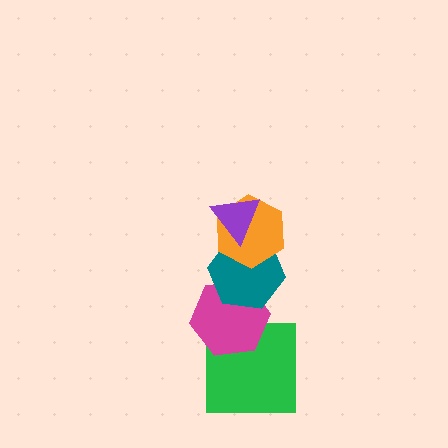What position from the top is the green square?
The green square is 5th from the top.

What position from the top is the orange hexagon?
The orange hexagon is 2nd from the top.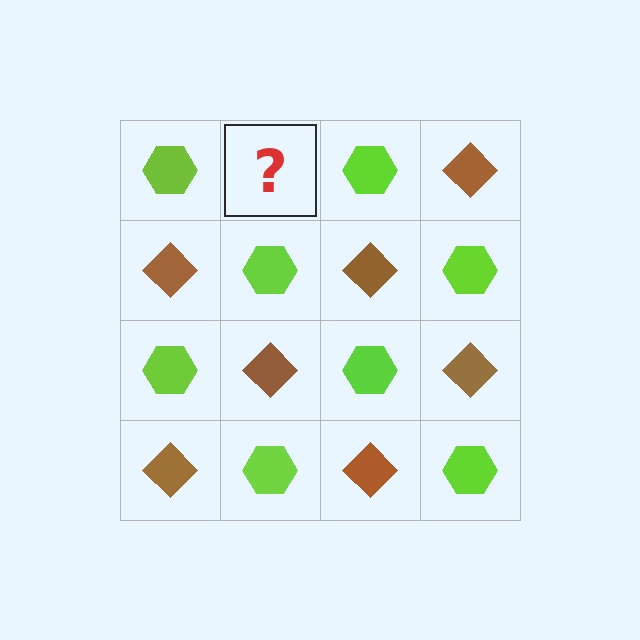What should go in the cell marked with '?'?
The missing cell should contain a brown diamond.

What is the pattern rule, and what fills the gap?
The rule is that it alternates lime hexagon and brown diamond in a checkerboard pattern. The gap should be filled with a brown diamond.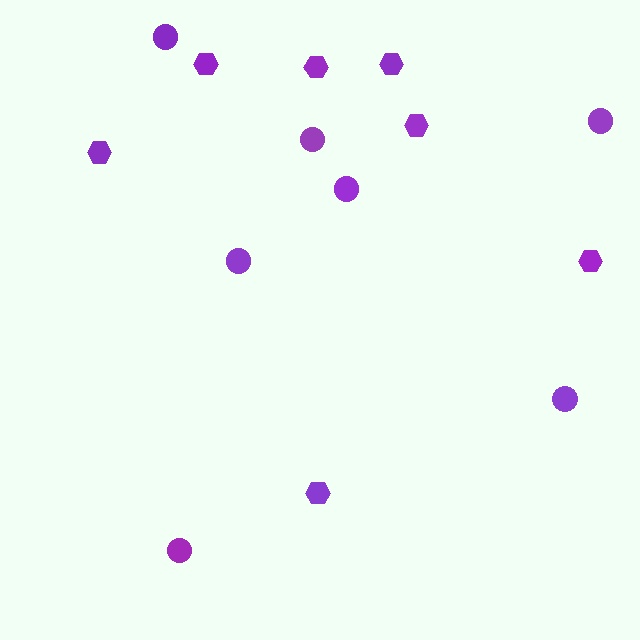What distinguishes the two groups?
There are 2 groups: one group of hexagons (7) and one group of circles (7).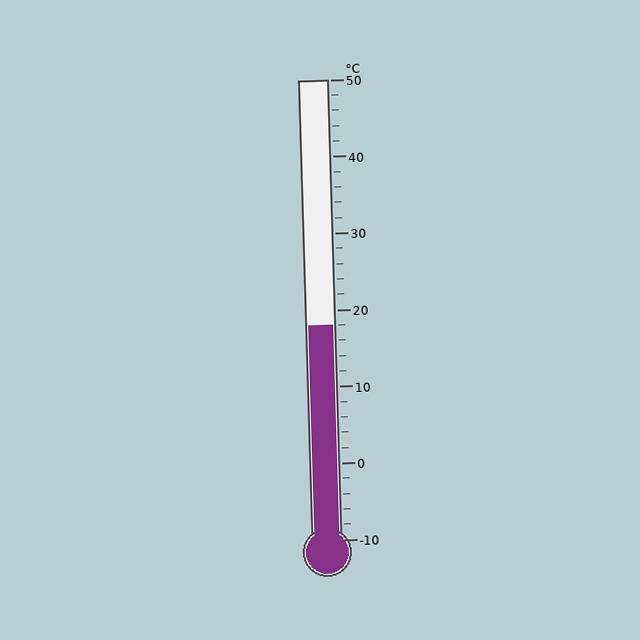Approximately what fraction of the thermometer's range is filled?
The thermometer is filled to approximately 45% of its range.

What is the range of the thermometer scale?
The thermometer scale ranges from -10°C to 50°C.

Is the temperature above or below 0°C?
The temperature is above 0°C.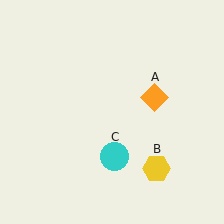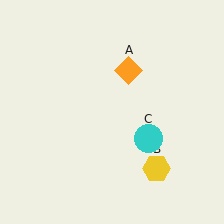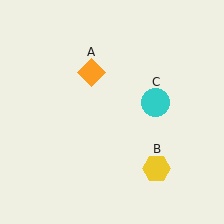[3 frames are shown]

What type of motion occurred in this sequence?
The orange diamond (object A), cyan circle (object C) rotated counterclockwise around the center of the scene.